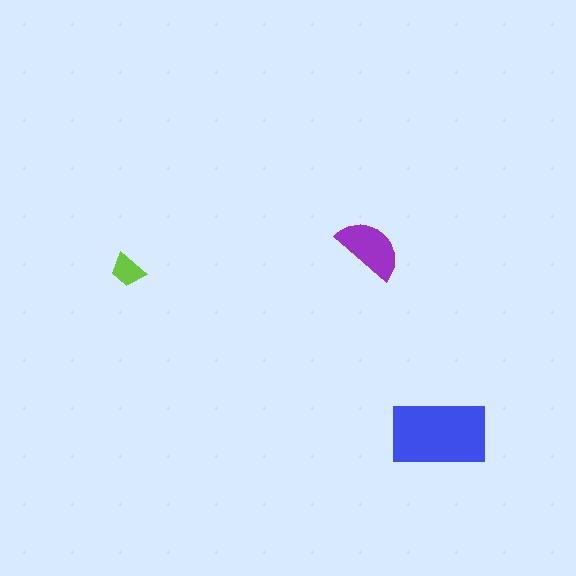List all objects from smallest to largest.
The lime trapezoid, the purple semicircle, the blue rectangle.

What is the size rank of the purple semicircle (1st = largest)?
2nd.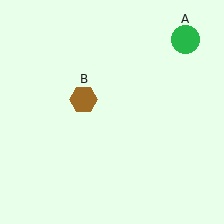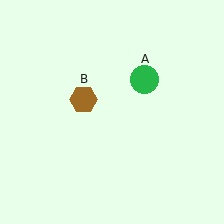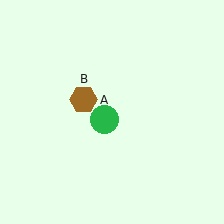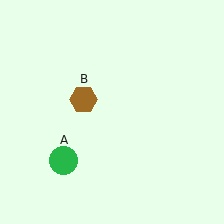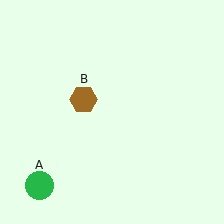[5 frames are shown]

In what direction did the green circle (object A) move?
The green circle (object A) moved down and to the left.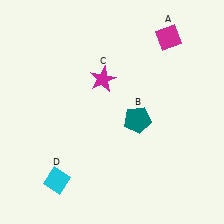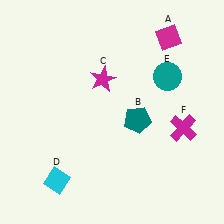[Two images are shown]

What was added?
A teal circle (E), a magenta cross (F) were added in Image 2.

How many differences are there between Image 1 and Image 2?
There are 2 differences between the two images.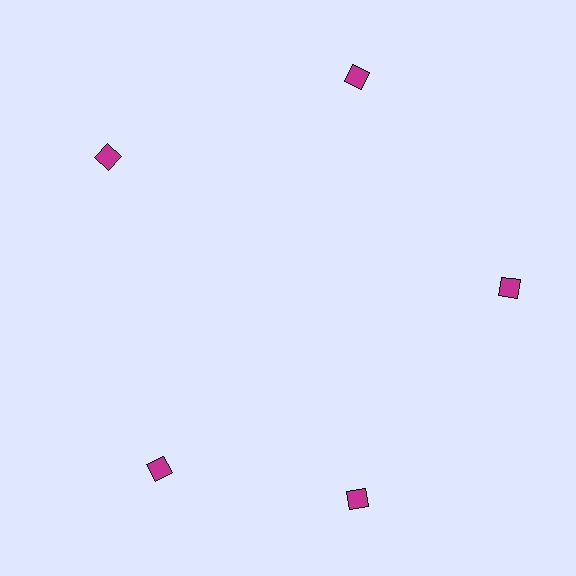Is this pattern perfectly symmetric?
No. The 5 magenta diamonds are arranged in a ring, but one element near the 8 o'clock position is rotated out of alignment along the ring, breaking the 5-fold rotational symmetry.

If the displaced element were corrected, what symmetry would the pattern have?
It would have 5-fold rotational symmetry — the pattern would map onto itself every 72 degrees.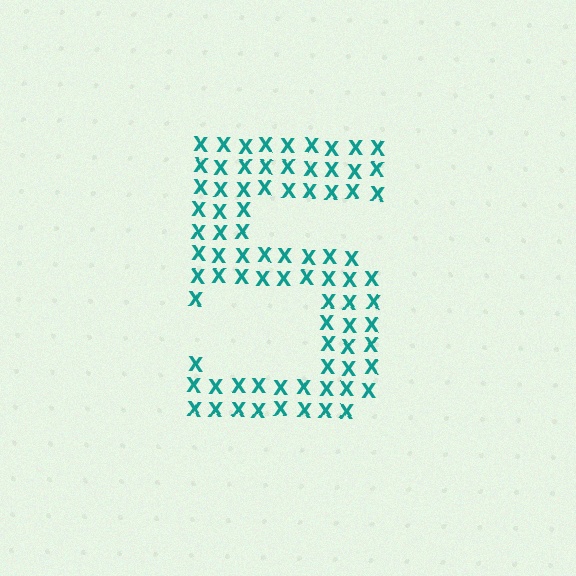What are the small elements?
The small elements are letter X's.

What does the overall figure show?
The overall figure shows the digit 5.